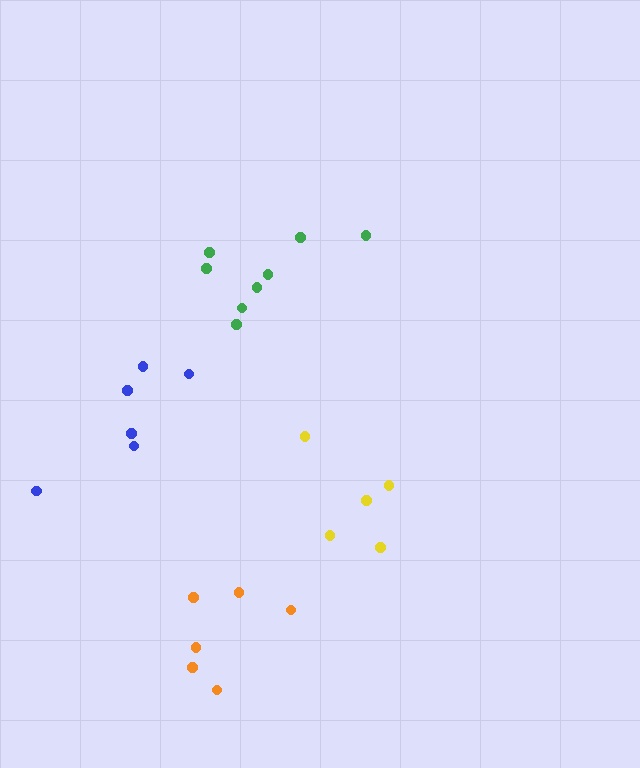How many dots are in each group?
Group 1: 8 dots, Group 2: 5 dots, Group 3: 6 dots, Group 4: 6 dots (25 total).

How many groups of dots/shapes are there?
There are 4 groups.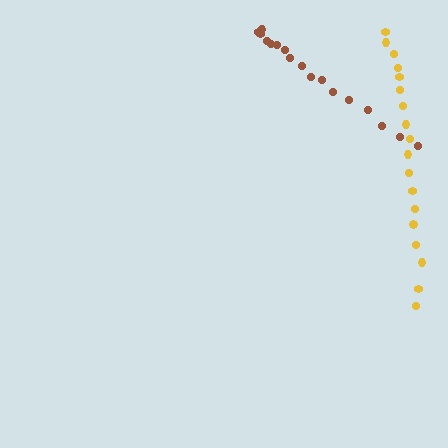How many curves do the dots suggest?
There are 2 distinct paths.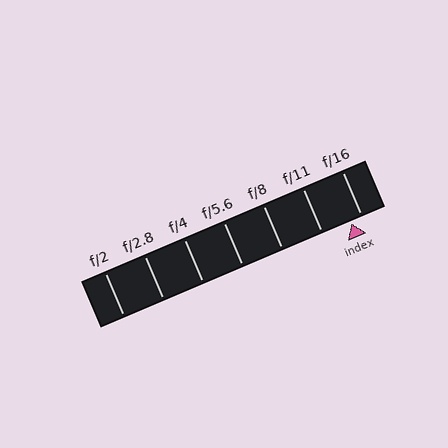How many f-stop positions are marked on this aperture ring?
There are 7 f-stop positions marked.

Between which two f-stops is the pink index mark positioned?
The index mark is between f/11 and f/16.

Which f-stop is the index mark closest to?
The index mark is closest to f/16.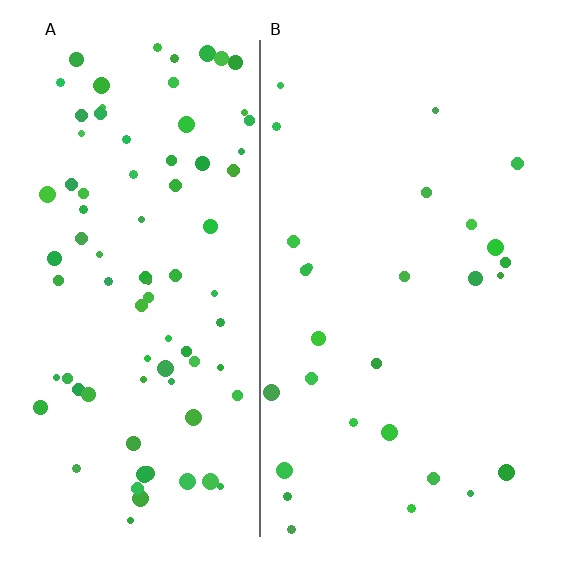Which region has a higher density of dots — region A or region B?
A (the left).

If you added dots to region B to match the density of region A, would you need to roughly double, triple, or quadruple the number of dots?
Approximately triple.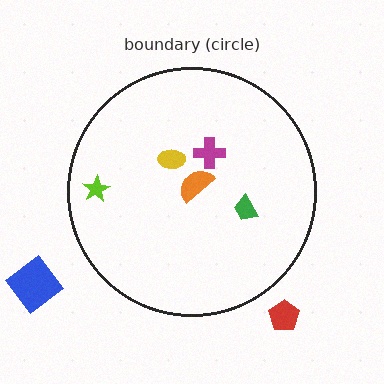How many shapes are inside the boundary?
5 inside, 2 outside.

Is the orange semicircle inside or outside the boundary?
Inside.